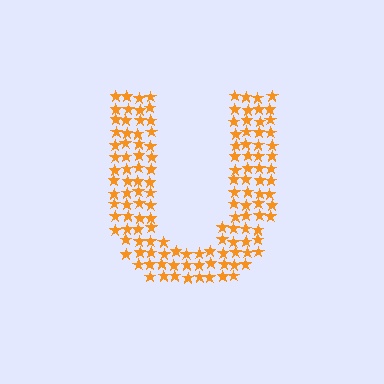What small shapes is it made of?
It is made of small stars.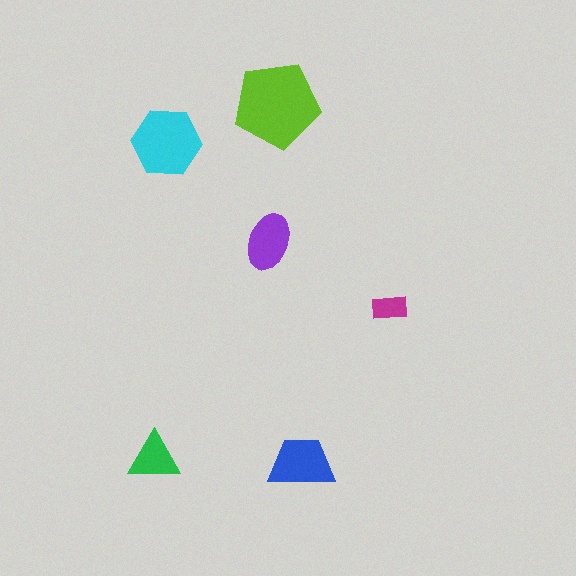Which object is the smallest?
The magenta rectangle.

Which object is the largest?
The lime pentagon.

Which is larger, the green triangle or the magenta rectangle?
The green triangle.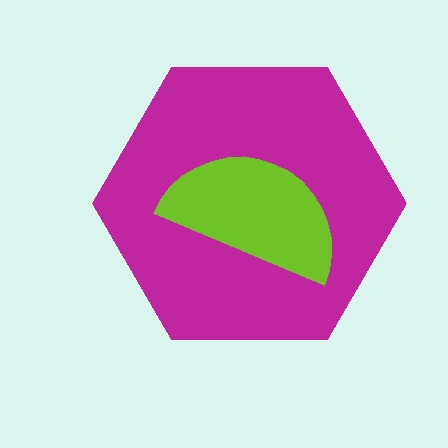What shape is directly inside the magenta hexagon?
The lime semicircle.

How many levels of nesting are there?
2.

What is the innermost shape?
The lime semicircle.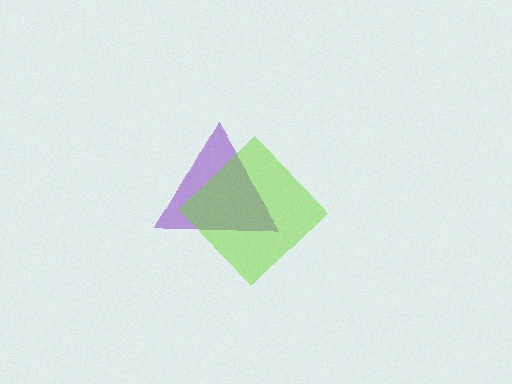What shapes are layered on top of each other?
The layered shapes are: a purple triangle, a lime diamond.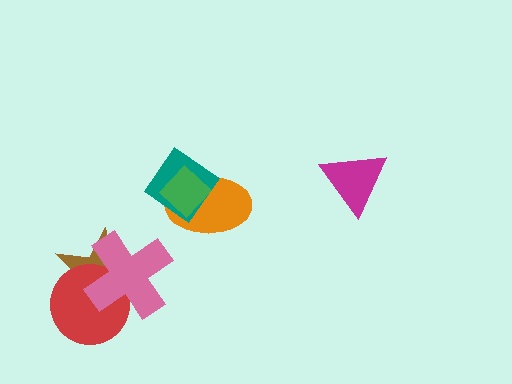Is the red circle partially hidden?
Yes, it is partially covered by another shape.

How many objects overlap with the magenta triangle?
0 objects overlap with the magenta triangle.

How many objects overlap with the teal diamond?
2 objects overlap with the teal diamond.